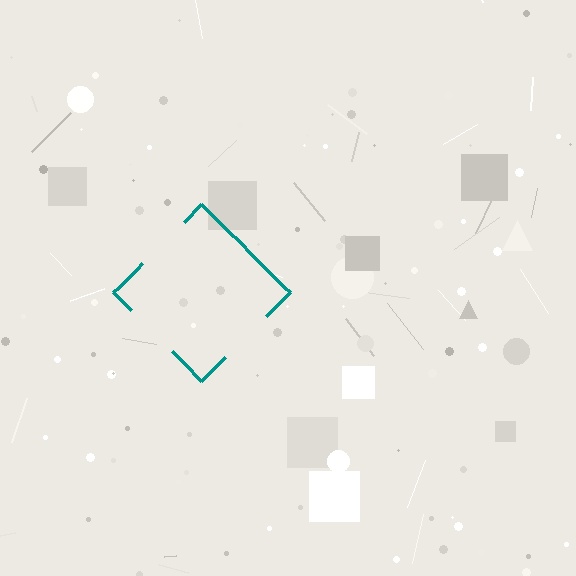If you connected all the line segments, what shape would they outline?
They would outline a diamond.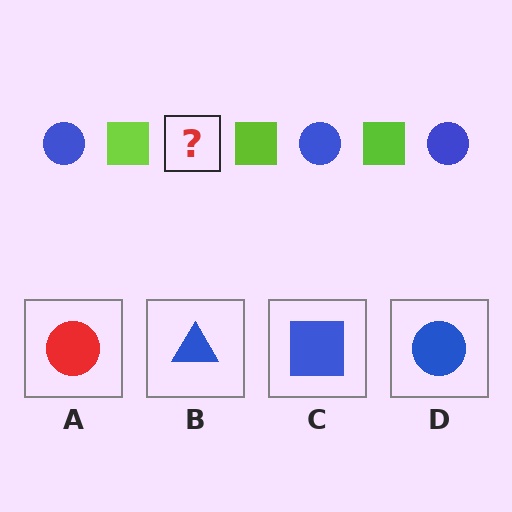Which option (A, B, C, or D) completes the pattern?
D.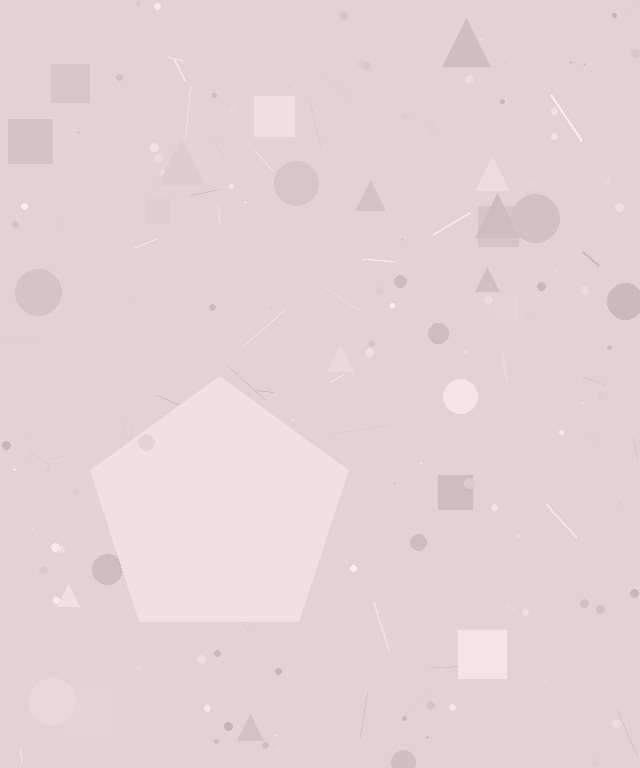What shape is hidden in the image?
A pentagon is hidden in the image.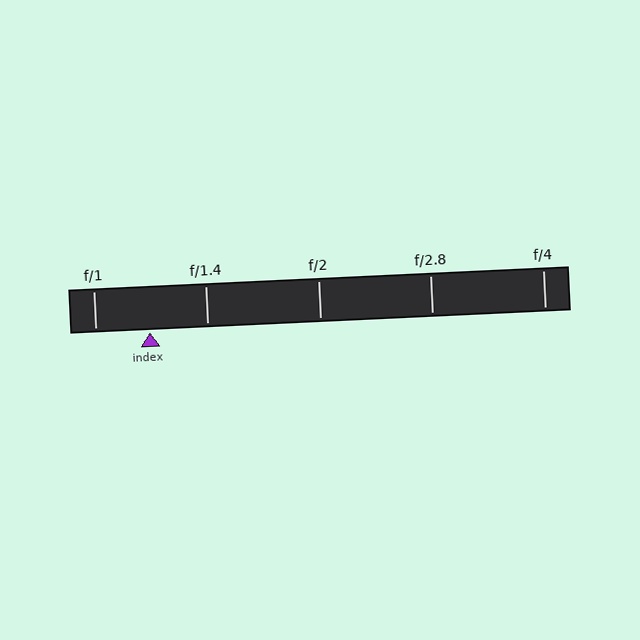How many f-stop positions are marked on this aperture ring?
There are 5 f-stop positions marked.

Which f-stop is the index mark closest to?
The index mark is closest to f/1.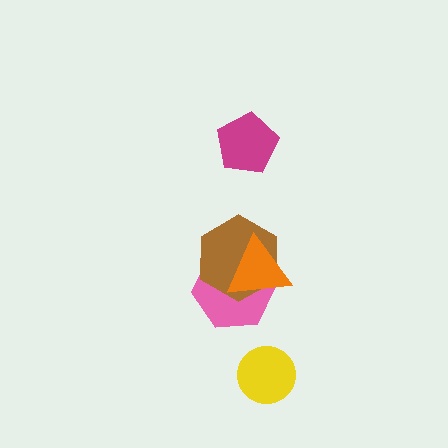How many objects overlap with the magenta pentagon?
0 objects overlap with the magenta pentagon.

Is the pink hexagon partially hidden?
Yes, it is partially covered by another shape.